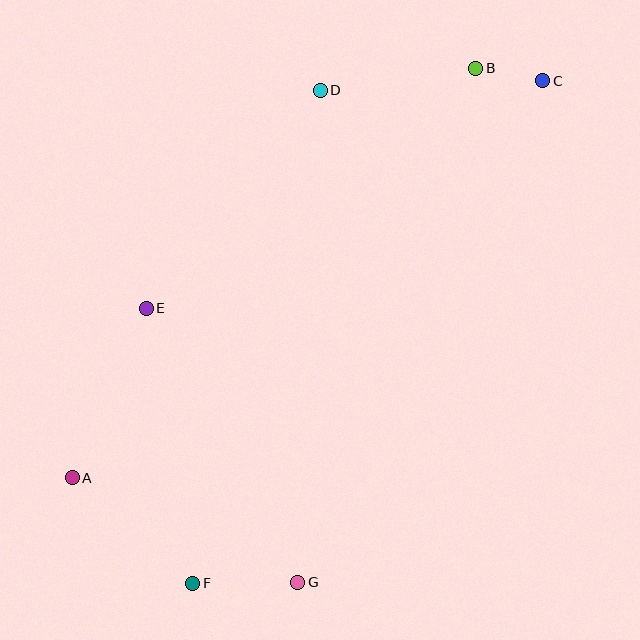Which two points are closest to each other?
Points B and C are closest to each other.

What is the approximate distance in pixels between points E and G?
The distance between E and G is approximately 313 pixels.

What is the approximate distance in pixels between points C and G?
The distance between C and G is approximately 558 pixels.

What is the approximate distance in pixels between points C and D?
The distance between C and D is approximately 223 pixels.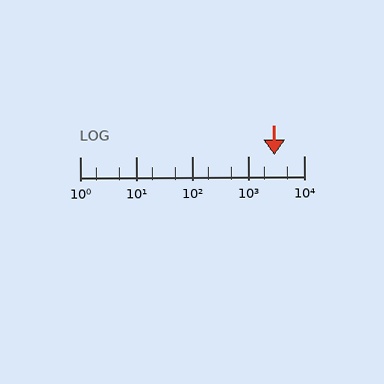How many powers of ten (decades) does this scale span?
The scale spans 4 decades, from 1 to 10000.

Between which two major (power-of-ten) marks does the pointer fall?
The pointer is between 1000 and 10000.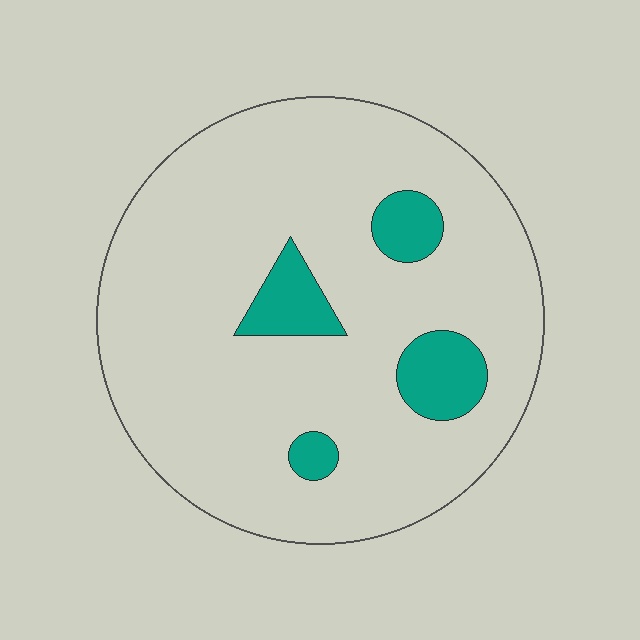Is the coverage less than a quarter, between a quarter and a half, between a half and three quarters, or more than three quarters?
Less than a quarter.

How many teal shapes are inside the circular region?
4.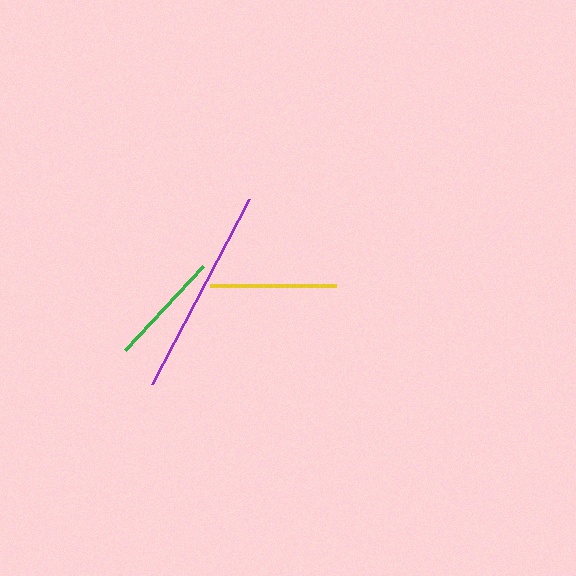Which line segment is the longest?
The purple line is the longest at approximately 209 pixels.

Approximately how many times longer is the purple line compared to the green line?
The purple line is approximately 1.8 times the length of the green line.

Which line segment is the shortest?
The green line is the shortest at approximately 115 pixels.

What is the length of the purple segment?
The purple segment is approximately 209 pixels long.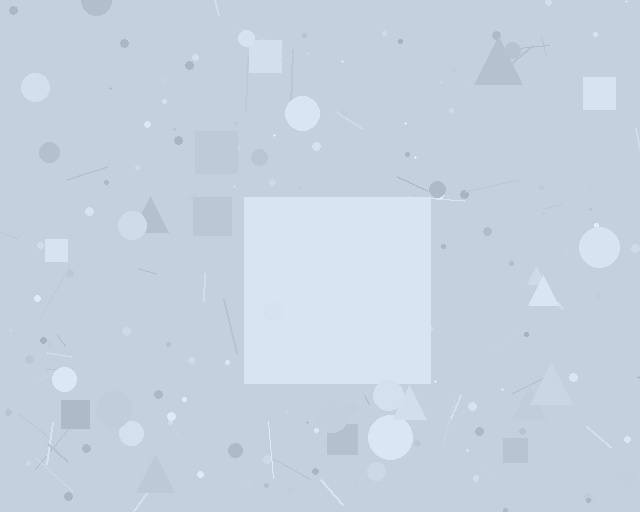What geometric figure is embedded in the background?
A square is embedded in the background.